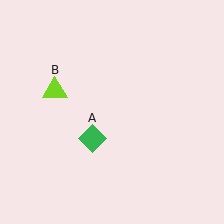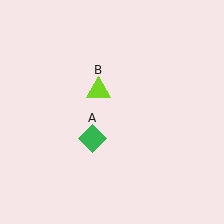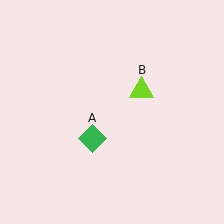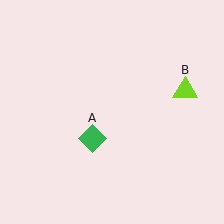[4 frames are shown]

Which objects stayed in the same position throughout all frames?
Green diamond (object A) remained stationary.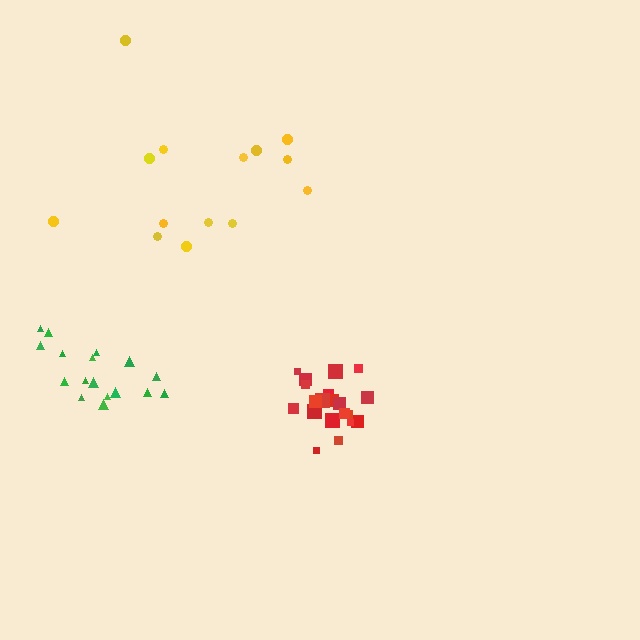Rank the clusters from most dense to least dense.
red, green, yellow.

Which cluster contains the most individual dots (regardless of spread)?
Red (20).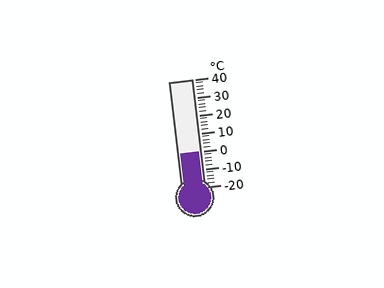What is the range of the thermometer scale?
The thermometer scale ranges from -20°C to 40°C.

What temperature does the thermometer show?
The thermometer shows approximately 0°C.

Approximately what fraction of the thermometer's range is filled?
The thermometer is filled to approximately 35% of its range.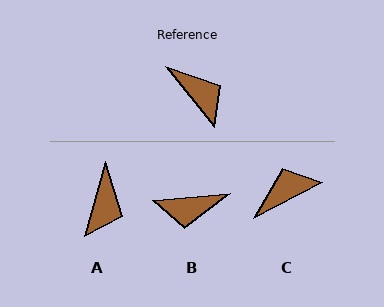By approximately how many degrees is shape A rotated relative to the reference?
Approximately 55 degrees clockwise.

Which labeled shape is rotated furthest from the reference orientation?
B, about 124 degrees away.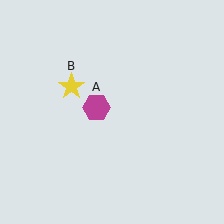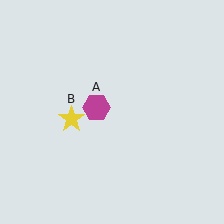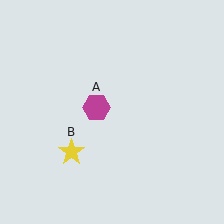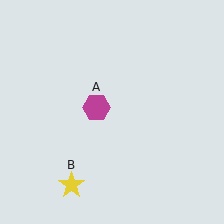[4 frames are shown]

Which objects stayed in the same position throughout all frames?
Magenta hexagon (object A) remained stationary.